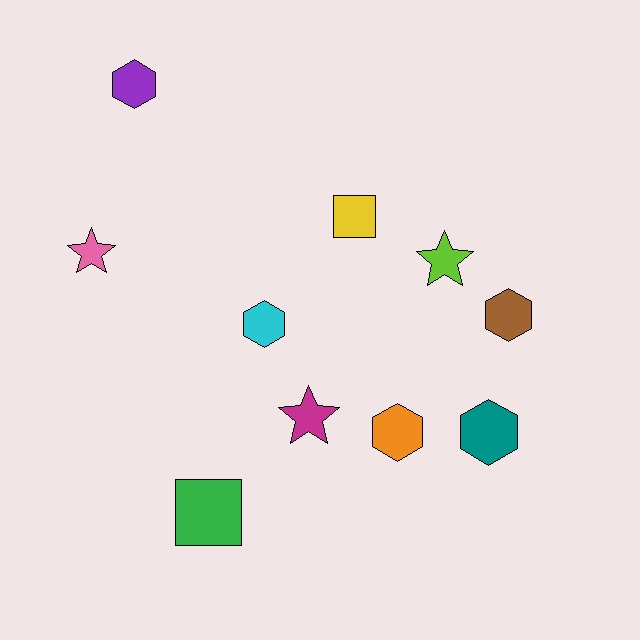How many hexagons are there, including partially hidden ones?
There are 5 hexagons.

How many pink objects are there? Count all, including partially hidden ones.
There is 1 pink object.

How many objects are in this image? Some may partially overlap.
There are 10 objects.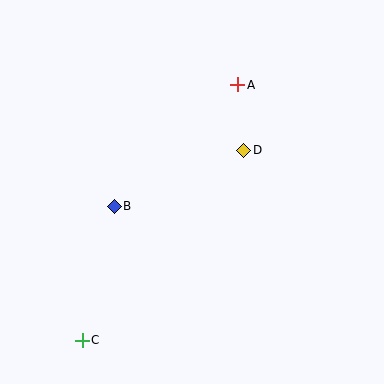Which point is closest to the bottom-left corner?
Point C is closest to the bottom-left corner.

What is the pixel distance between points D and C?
The distance between D and C is 250 pixels.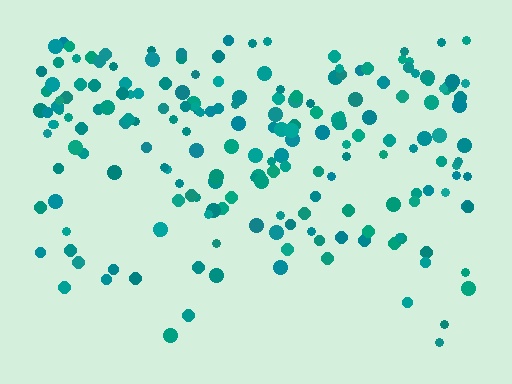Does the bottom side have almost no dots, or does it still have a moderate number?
Still a moderate number, just noticeably fewer than the top.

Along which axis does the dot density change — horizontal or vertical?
Vertical.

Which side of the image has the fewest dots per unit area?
The bottom.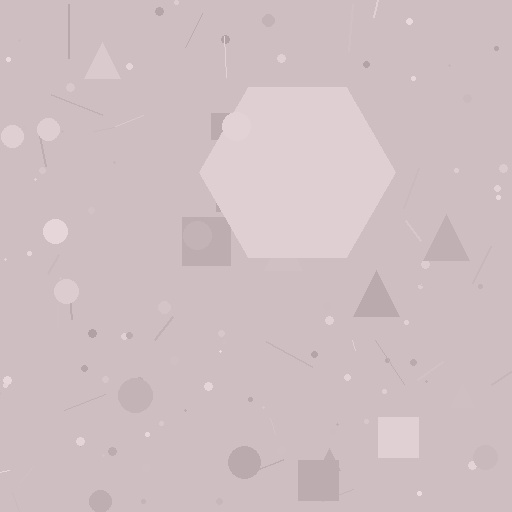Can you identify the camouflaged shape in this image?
The camouflaged shape is a hexagon.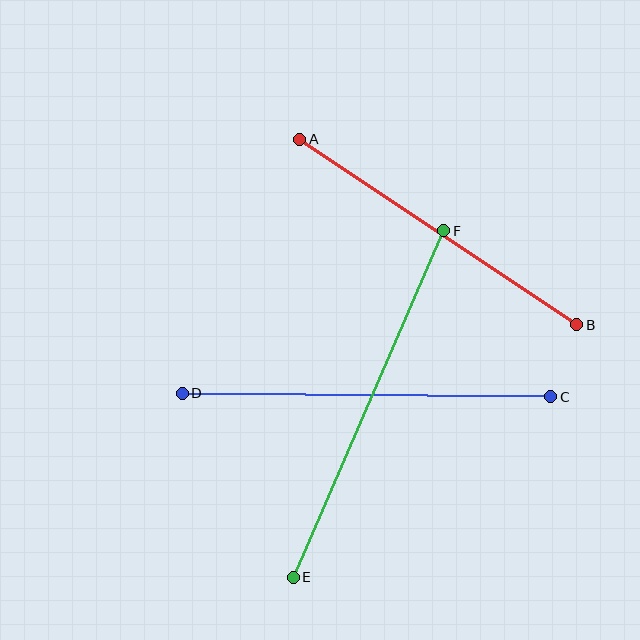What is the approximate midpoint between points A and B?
The midpoint is at approximately (438, 232) pixels.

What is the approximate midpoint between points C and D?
The midpoint is at approximately (366, 395) pixels.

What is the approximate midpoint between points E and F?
The midpoint is at approximately (369, 404) pixels.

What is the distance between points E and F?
The distance is approximately 378 pixels.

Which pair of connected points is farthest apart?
Points E and F are farthest apart.